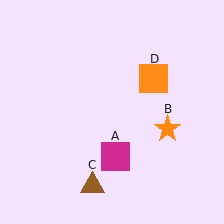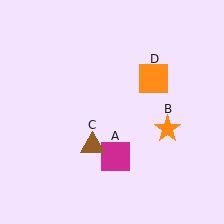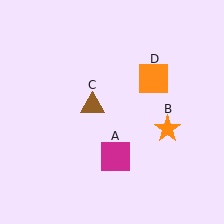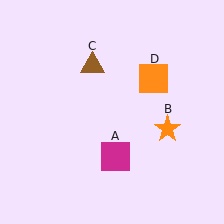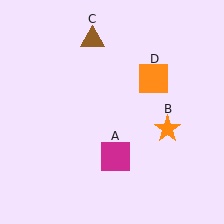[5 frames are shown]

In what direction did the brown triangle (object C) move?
The brown triangle (object C) moved up.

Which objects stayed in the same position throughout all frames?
Magenta square (object A) and orange star (object B) and orange square (object D) remained stationary.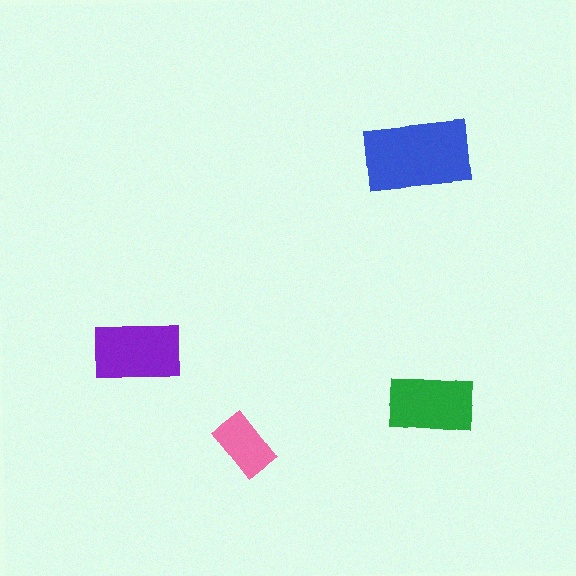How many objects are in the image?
There are 4 objects in the image.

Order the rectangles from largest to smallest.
the blue one, the purple one, the green one, the pink one.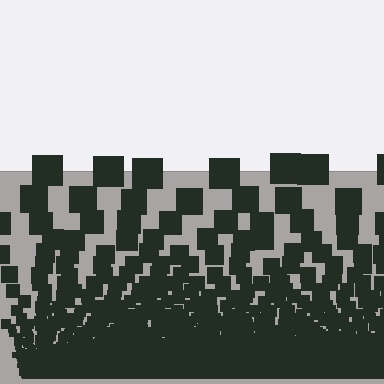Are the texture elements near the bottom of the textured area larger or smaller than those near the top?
Smaller. The gradient is inverted — elements near the bottom are smaller and denser.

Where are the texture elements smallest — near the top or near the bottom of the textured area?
Near the bottom.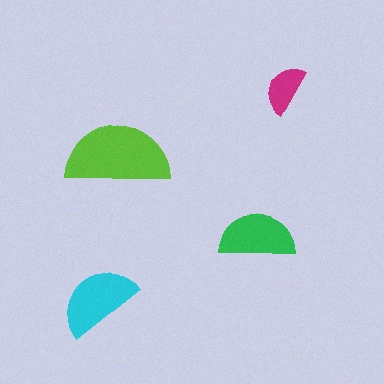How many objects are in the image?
There are 4 objects in the image.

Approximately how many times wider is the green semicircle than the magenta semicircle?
About 1.5 times wider.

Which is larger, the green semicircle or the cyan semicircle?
The cyan one.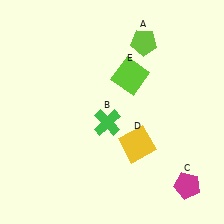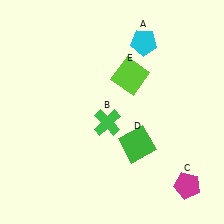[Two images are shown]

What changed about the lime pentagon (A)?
In Image 1, A is lime. In Image 2, it changed to cyan.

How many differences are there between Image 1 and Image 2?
There are 2 differences between the two images.